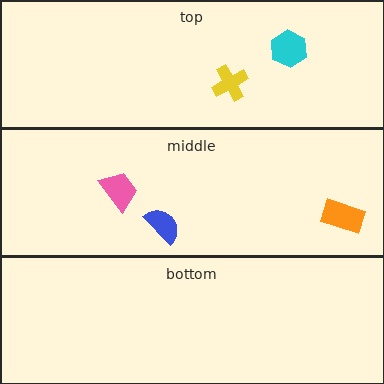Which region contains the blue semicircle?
The middle region.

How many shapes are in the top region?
2.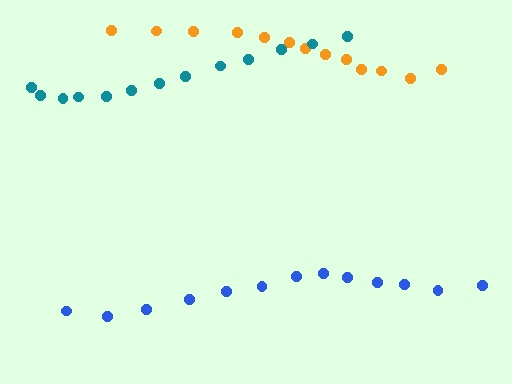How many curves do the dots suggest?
There are 3 distinct paths.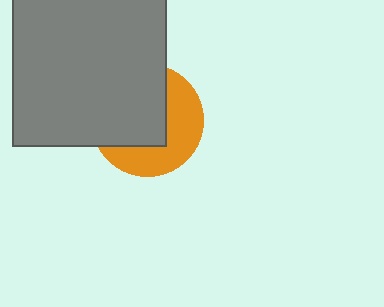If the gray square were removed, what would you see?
You would see the complete orange circle.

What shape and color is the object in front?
The object in front is a gray square.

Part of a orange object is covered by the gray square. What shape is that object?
It is a circle.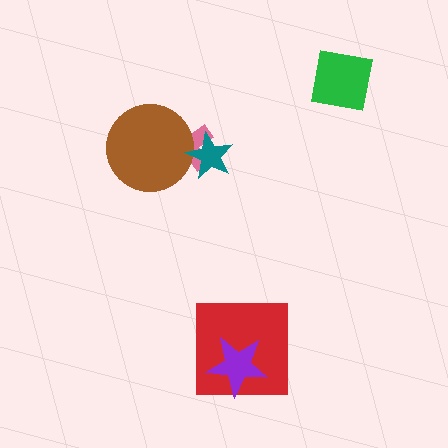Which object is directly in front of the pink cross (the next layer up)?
The brown circle is directly in front of the pink cross.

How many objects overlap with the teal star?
2 objects overlap with the teal star.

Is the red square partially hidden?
Yes, it is partially covered by another shape.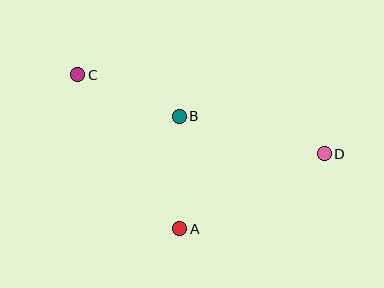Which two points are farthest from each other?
Points C and D are farthest from each other.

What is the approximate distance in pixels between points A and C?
The distance between A and C is approximately 185 pixels.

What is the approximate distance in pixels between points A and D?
The distance between A and D is approximately 163 pixels.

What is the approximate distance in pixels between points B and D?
The distance between B and D is approximately 150 pixels.